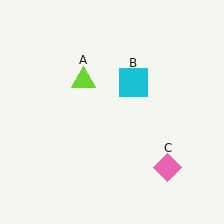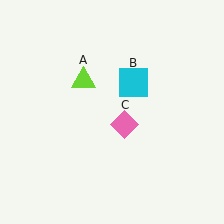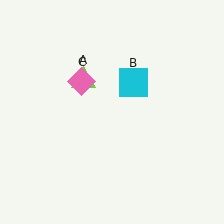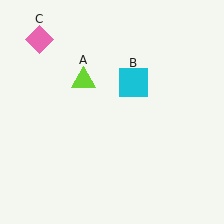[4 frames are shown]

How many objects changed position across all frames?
1 object changed position: pink diamond (object C).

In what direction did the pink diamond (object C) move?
The pink diamond (object C) moved up and to the left.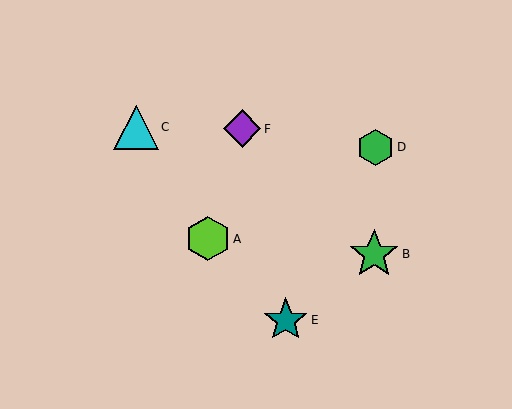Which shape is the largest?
The green star (labeled B) is the largest.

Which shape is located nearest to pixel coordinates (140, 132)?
The cyan triangle (labeled C) at (136, 127) is nearest to that location.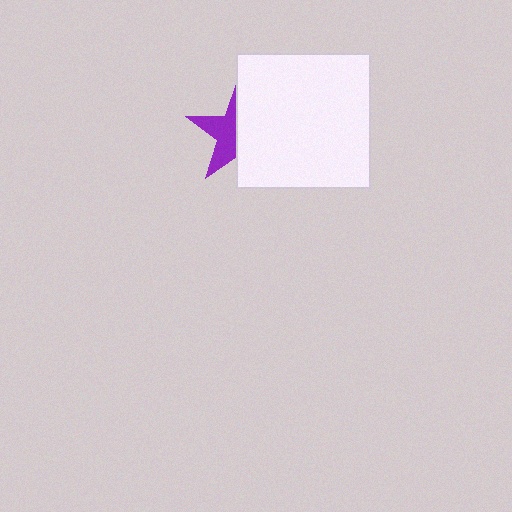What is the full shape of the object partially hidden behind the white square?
The partially hidden object is a purple star.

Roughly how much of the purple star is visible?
A small part of it is visible (roughly 43%).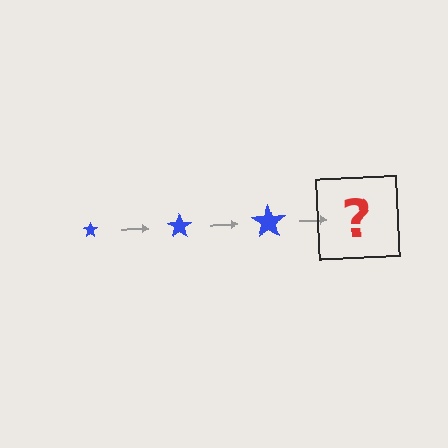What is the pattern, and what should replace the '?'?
The pattern is that the star gets progressively larger each step. The '?' should be a blue star, larger than the previous one.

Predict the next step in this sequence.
The next step is a blue star, larger than the previous one.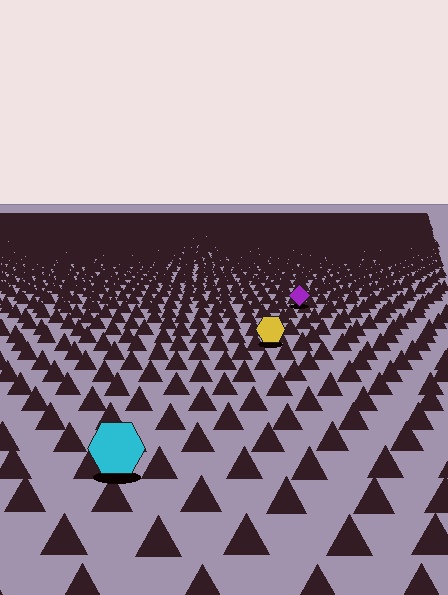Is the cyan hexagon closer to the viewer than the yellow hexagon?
Yes. The cyan hexagon is closer — you can tell from the texture gradient: the ground texture is coarser near it.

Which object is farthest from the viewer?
The purple diamond is farthest from the viewer. It appears smaller and the ground texture around it is denser.